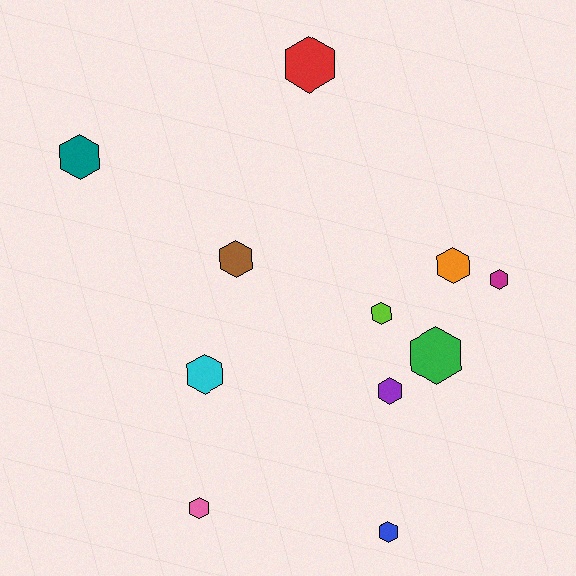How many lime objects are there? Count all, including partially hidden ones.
There is 1 lime object.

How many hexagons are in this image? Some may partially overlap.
There are 11 hexagons.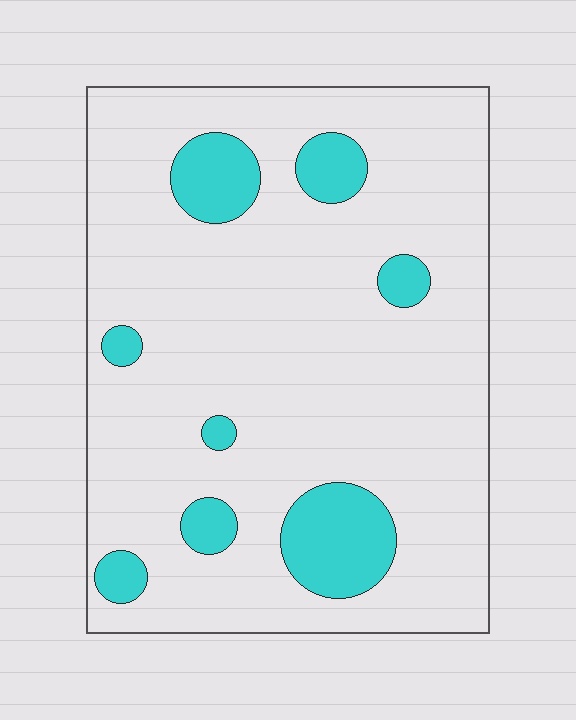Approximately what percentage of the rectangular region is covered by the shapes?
Approximately 15%.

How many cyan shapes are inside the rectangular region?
8.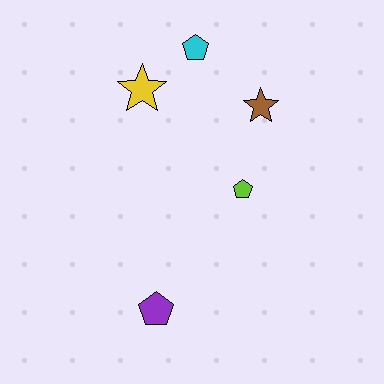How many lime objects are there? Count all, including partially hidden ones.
There is 1 lime object.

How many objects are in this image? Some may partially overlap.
There are 5 objects.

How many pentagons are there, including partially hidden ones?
There are 3 pentagons.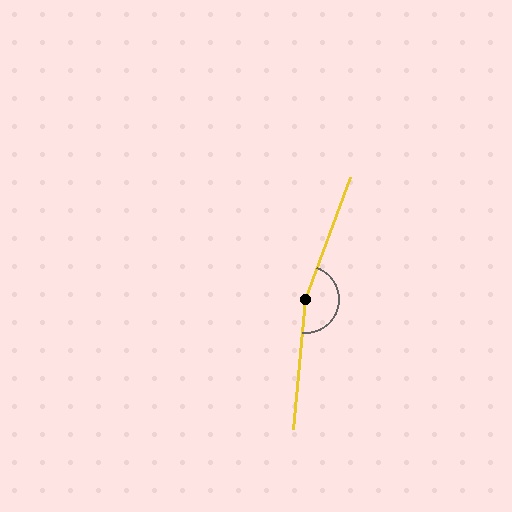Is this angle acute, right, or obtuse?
It is obtuse.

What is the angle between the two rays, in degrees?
Approximately 165 degrees.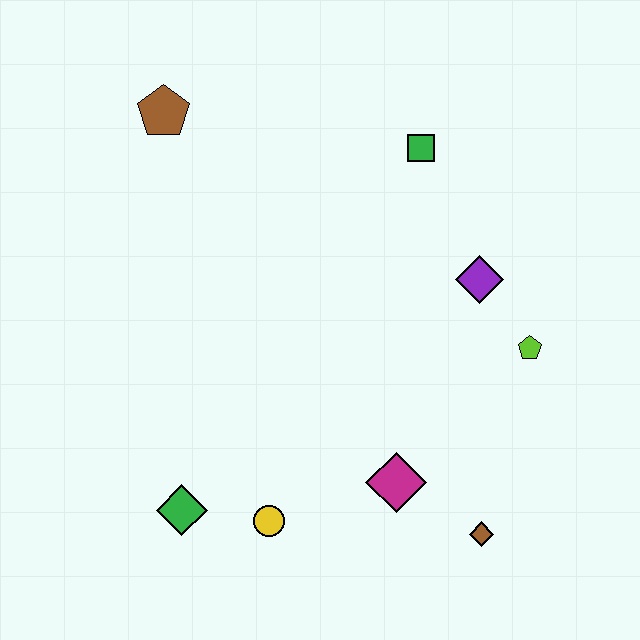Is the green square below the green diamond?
No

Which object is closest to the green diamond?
The yellow circle is closest to the green diamond.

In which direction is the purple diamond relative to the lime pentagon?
The purple diamond is above the lime pentagon.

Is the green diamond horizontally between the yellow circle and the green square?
No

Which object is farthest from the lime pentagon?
The brown pentagon is farthest from the lime pentagon.